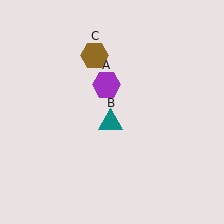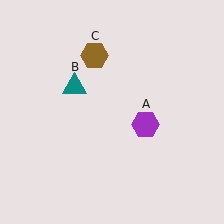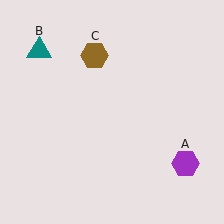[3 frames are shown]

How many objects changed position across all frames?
2 objects changed position: purple hexagon (object A), teal triangle (object B).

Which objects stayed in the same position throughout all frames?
Brown hexagon (object C) remained stationary.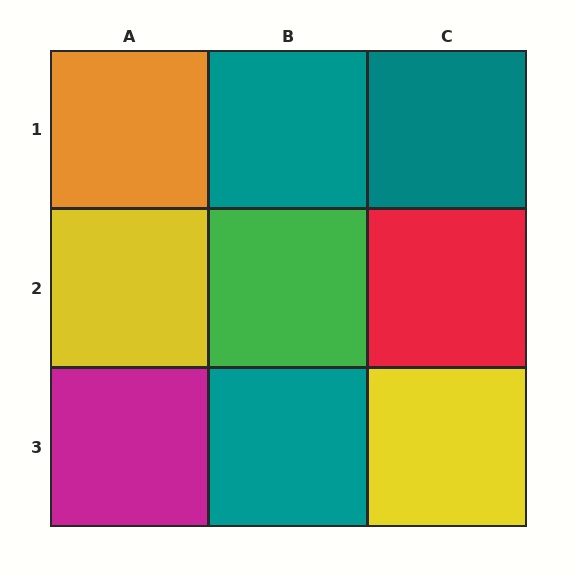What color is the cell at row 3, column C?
Yellow.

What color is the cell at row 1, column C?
Teal.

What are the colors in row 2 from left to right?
Yellow, green, red.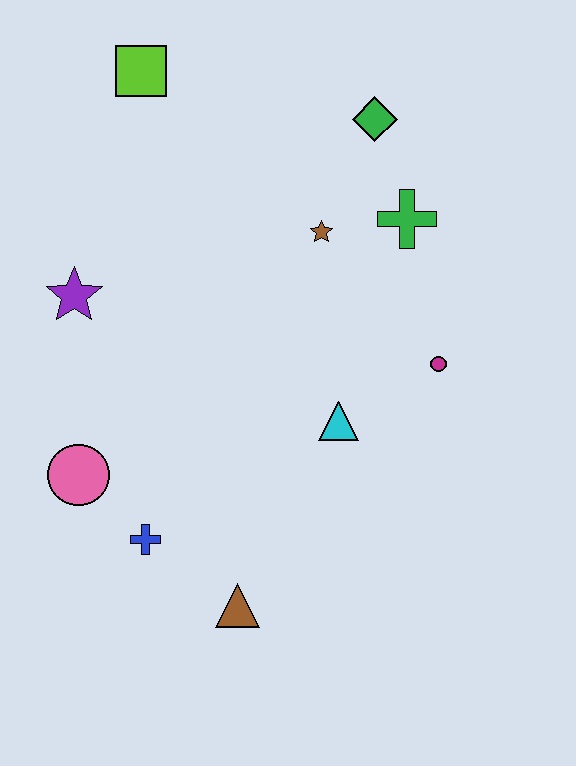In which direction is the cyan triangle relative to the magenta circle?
The cyan triangle is to the left of the magenta circle.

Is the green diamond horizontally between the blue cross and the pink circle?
No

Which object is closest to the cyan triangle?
The magenta circle is closest to the cyan triangle.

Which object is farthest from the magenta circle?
The lime square is farthest from the magenta circle.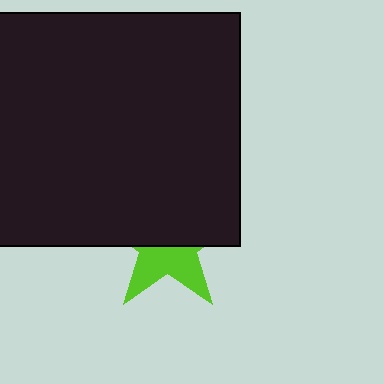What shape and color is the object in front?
The object in front is a black rectangle.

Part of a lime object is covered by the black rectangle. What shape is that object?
It is a star.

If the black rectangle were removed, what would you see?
You would see the complete lime star.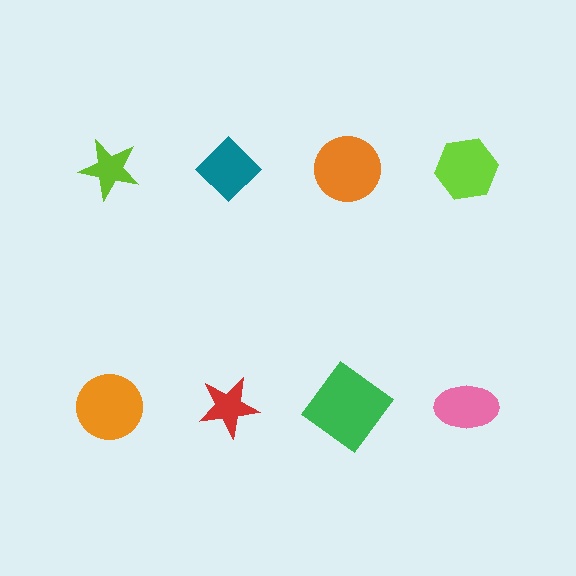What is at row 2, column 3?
A green diamond.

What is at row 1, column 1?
A lime star.